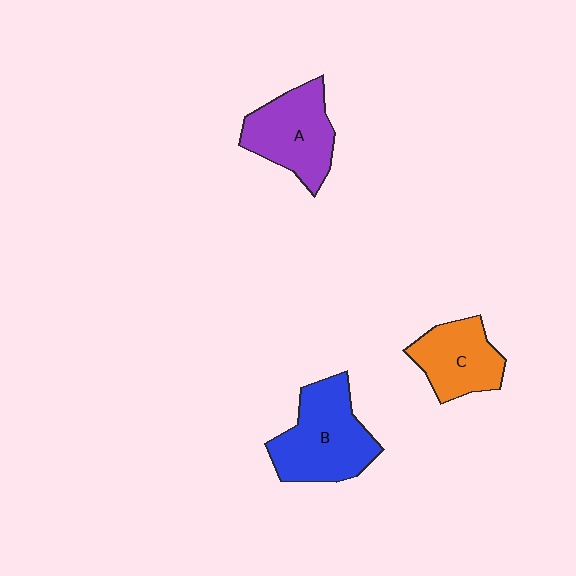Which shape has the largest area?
Shape B (blue).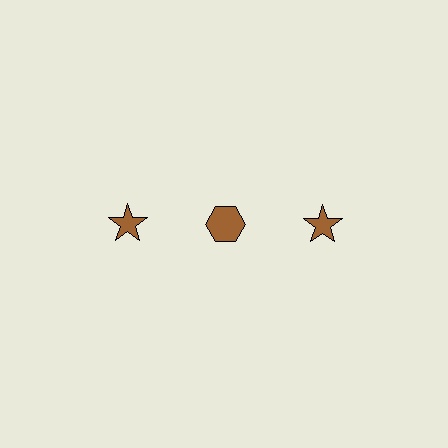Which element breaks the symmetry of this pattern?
The brown hexagon in the top row, second from left column breaks the symmetry. All other shapes are brown stars.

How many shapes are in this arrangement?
There are 3 shapes arranged in a grid pattern.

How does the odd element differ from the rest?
It has a different shape: hexagon instead of star.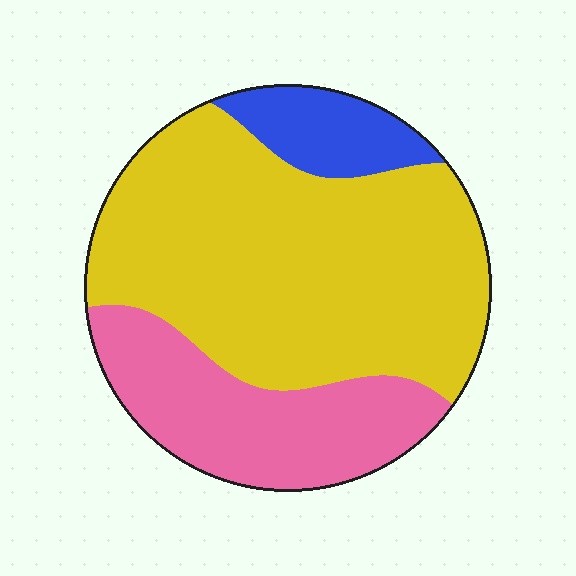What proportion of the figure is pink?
Pink takes up about one quarter (1/4) of the figure.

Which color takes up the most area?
Yellow, at roughly 65%.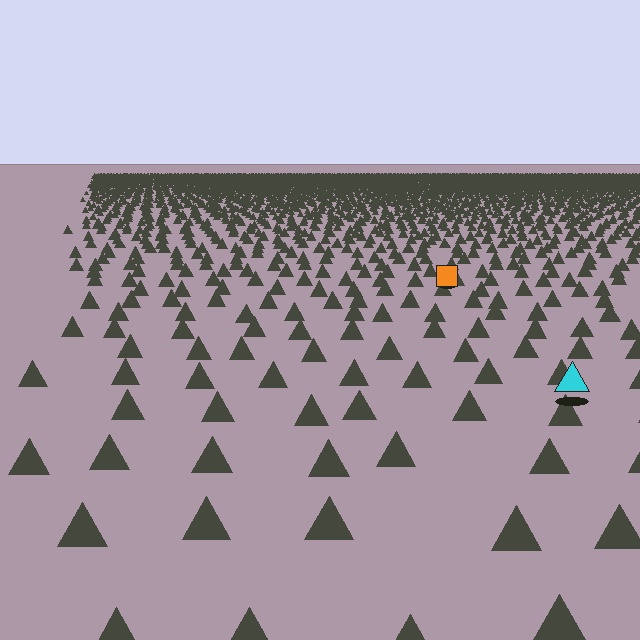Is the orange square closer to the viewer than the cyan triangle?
No. The cyan triangle is closer — you can tell from the texture gradient: the ground texture is coarser near it.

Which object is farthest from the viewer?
The orange square is farthest from the viewer. It appears smaller and the ground texture around it is denser.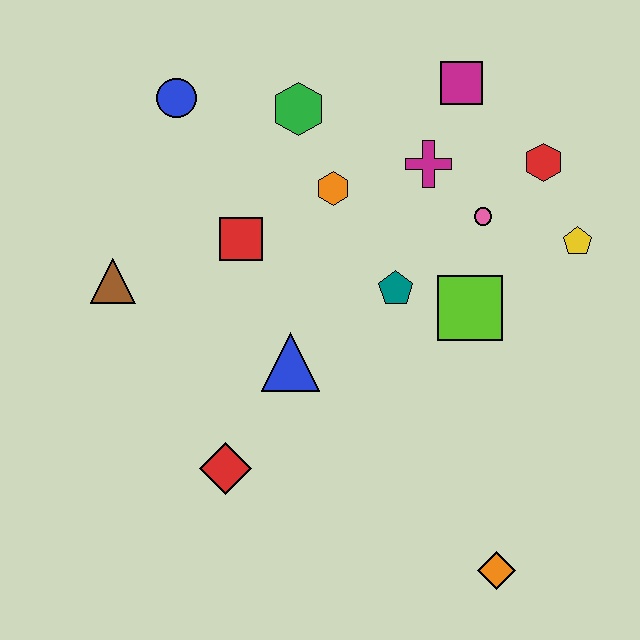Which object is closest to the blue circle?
The green hexagon is closest to the blue circle.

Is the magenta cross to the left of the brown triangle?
No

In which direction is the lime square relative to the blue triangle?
The lime square is to the right of the blue triangle.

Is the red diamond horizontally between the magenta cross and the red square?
No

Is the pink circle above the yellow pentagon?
Yes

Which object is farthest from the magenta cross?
The orange diamond is farthest from the magenta cross.